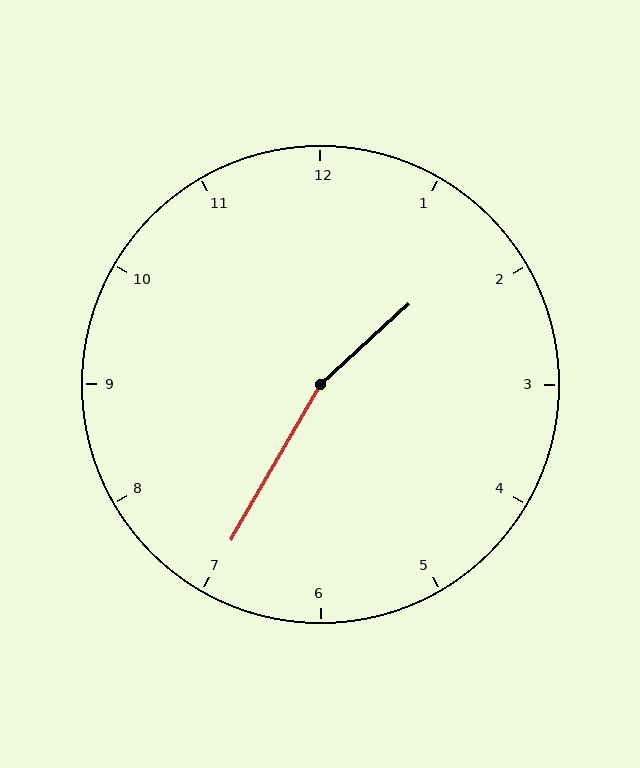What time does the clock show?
1:35.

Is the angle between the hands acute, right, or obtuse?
It is obtuse.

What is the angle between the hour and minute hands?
Approximately 162 degrees.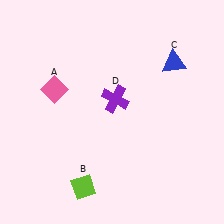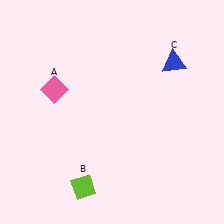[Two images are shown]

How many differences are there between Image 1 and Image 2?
There is 1 difference between the two images.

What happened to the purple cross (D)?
The purple cross (D) was removed in Image 2. It was in the top-right area of Image 1.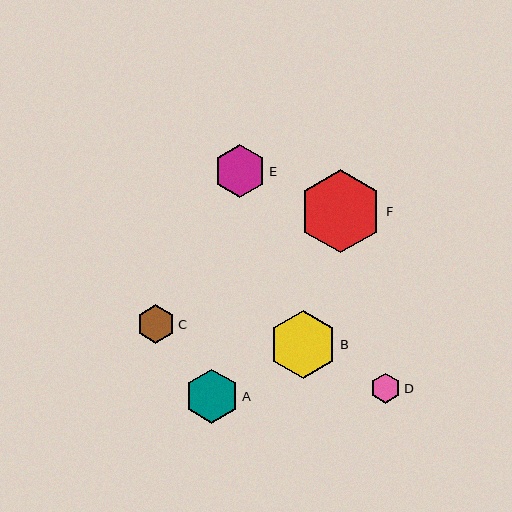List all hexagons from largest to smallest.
From largest to smallest: F, B, A, E, C, D.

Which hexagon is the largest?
Hexagon F is the largest with a size of approximately 83 pixels.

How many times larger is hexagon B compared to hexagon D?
Hexagon B is approximately 2.3 times the size of hexagon D.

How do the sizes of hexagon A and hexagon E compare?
Hexagon A and hexagon E are approximately the same size.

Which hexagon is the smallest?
Hexagon D is the smallest with a size of approximately 30 pixels.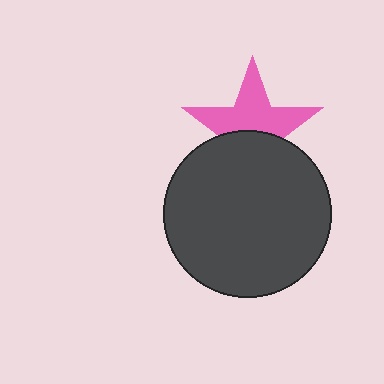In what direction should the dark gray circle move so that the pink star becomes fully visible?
The dark gray circle should move down. That is the shortest direction to clear the overlap and leave the pink star fully visible.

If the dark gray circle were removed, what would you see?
You would see the complete pink star.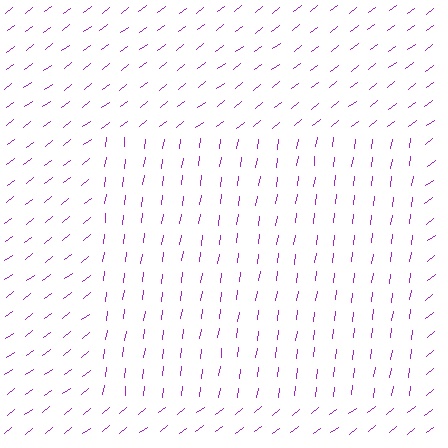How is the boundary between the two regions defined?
The boundary is defined purely by a change in line orientation (approximately 45 degrees difference). All lines are the same color and thickness.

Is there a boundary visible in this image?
Yes, there is a texture boundary formed by a change in line orientation.